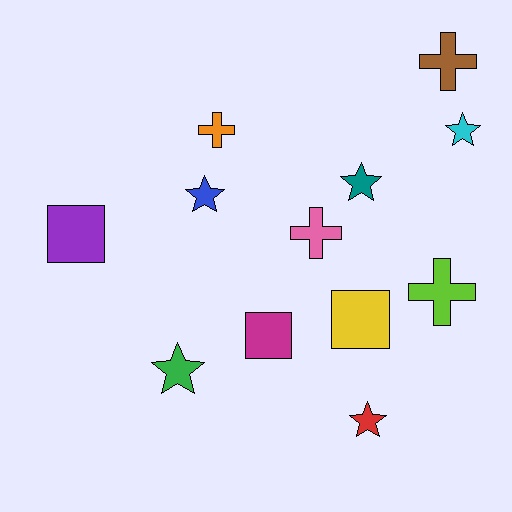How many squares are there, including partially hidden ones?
There are 3 squares.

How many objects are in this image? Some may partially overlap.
There are 12 objects.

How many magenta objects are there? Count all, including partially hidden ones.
There is 1 magenta object.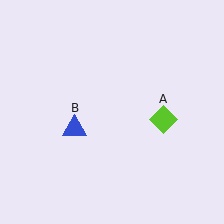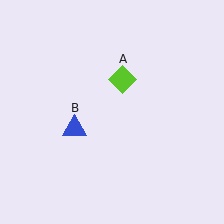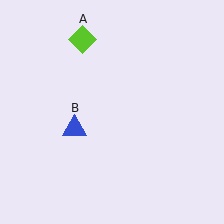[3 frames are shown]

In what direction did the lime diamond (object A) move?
The lime diamond (object A) moved up and to the left.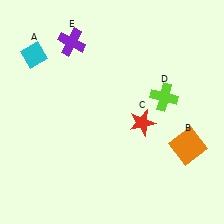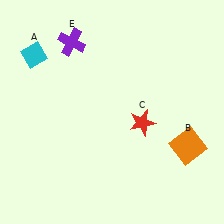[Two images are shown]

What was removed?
The lime cross (D) was removed in Image 2.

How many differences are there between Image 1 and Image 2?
There is 1 difference between the two images.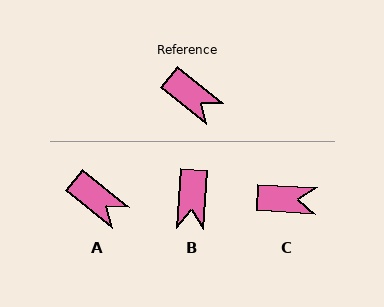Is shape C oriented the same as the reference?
No, it is off by about 36 degrees.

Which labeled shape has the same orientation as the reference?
A.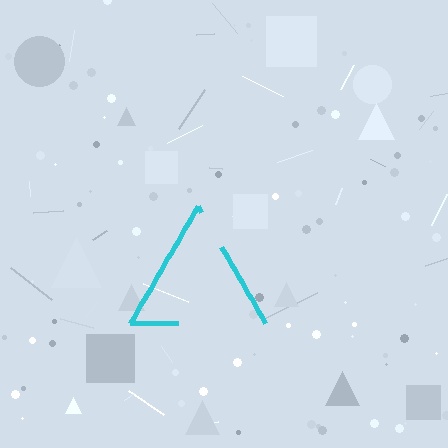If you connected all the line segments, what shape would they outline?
They would outline a triangle.